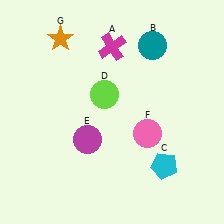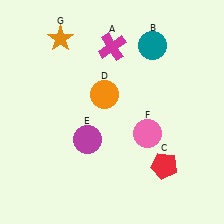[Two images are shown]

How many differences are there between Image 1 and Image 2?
There are 2 differences between the two images.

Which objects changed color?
C changed from cyan to red. D changed from lime to orange.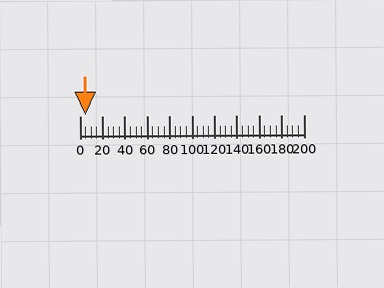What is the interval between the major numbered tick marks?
The major tick marks are spaced 20 units apart.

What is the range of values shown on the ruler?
The ruler shows values from 0 to 200.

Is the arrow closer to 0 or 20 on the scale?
The arrow is closer to 0.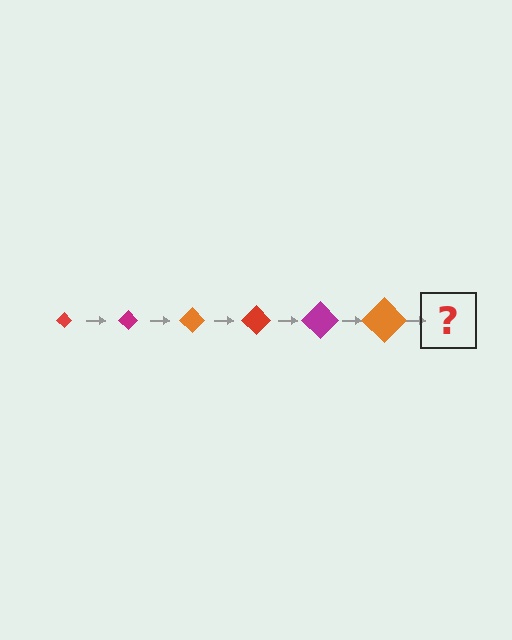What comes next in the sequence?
The next element should be a red diamond, larger than the previous one.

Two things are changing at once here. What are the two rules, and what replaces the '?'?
The two rules are that the diamond grows larger each step and the color cycles through red, magenta, and orange. The '?' should be a red diamond, larger than the previous one.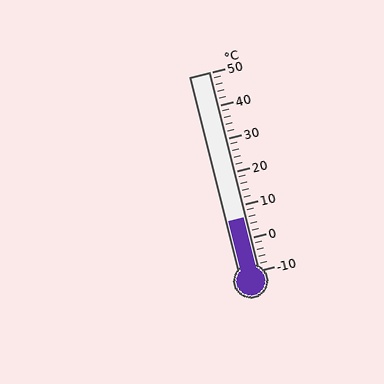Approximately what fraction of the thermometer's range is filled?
The thermometer is filled to approximately 25% of its range.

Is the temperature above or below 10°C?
The temperature is below 10°C.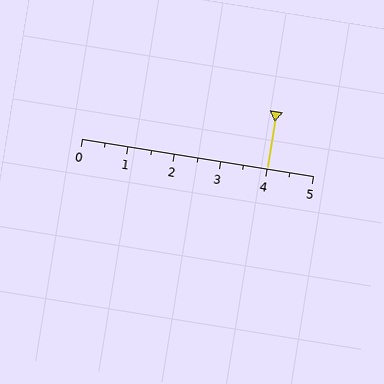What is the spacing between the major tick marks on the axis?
The major ticks are spaced 1 apart.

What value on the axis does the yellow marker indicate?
The marker indicates approximately 4.